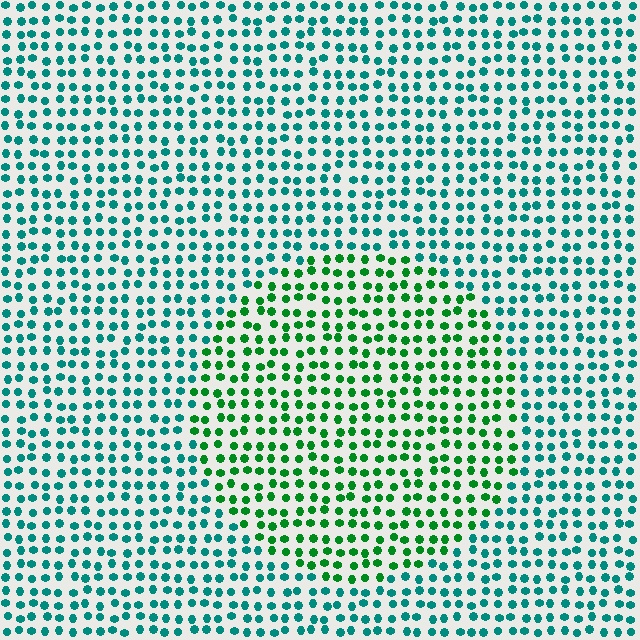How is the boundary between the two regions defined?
The boundary is defined purely by a slight shift in hue (about 42 degrees). Spacing, size, and orientation are identical on both sides.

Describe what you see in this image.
The image is filled with small teal elements in a uniform arrangement. A circle-shaped region is visible where the elements are tinted to a slightly different hue, forming a subtle color boundary.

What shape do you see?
I see a circle.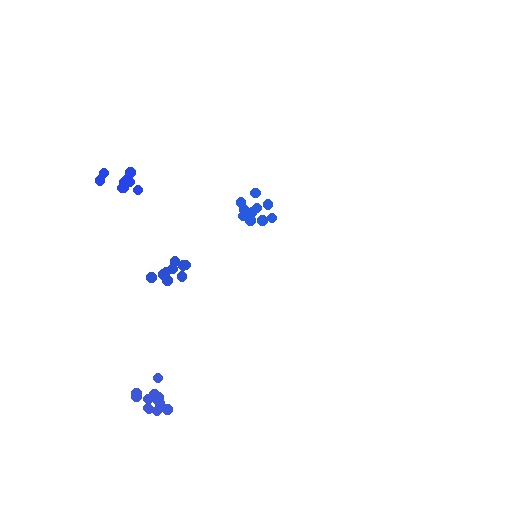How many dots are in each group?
Group 1: 9 dots, Group 2: 11 dots, Group 3: 14 dots, Group 4: 10 dots (44 total).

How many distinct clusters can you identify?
There are 4 distinct clusters.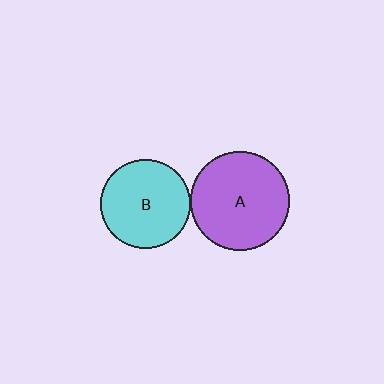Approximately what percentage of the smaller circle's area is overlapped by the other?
Approximately 5%.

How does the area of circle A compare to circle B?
Approximately 1.2 times.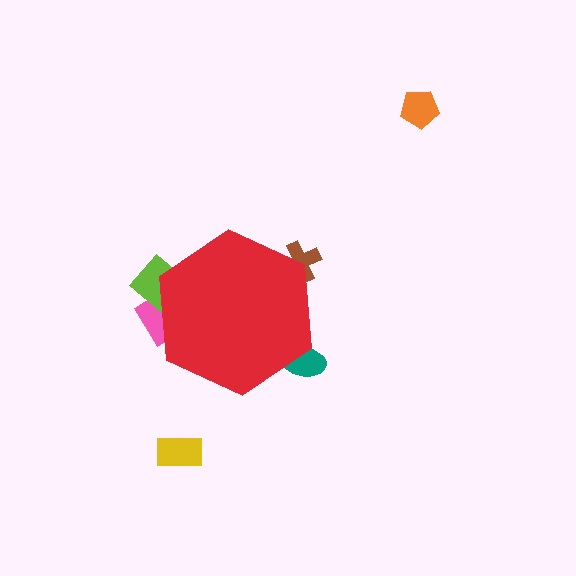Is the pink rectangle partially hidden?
Yes, the pink rectangle is partially hidden behind the red hexagon.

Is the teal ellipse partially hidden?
Yes, the teal ellipse is partially hidden behind the red hexagon.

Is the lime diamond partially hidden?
Yes, the lime diamond is partially hidden behind the red hexagon.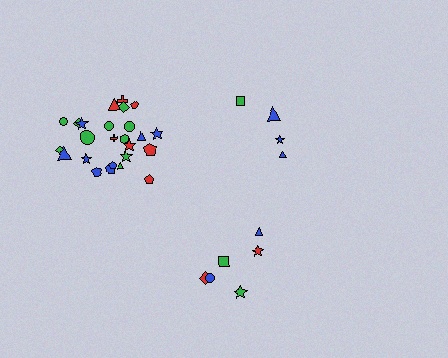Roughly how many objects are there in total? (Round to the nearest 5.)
Roughly 35 objects in total.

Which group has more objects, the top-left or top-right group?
The top-left group.